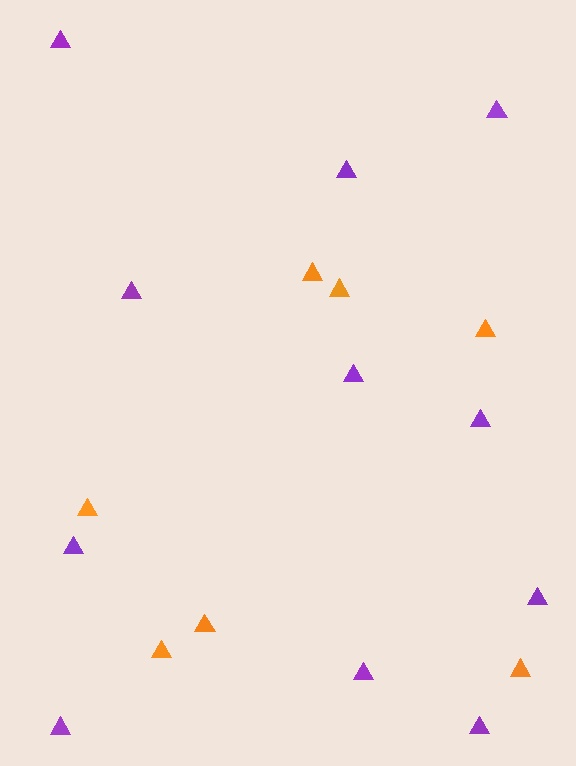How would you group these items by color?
There are 2 groups: one group of purple triangles (11) and one group of orange triangles (7).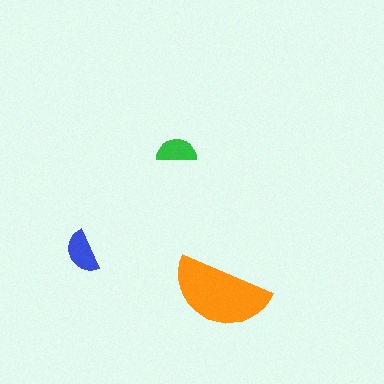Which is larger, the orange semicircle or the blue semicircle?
The orange one.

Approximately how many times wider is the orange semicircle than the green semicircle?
About 2.5 times wider.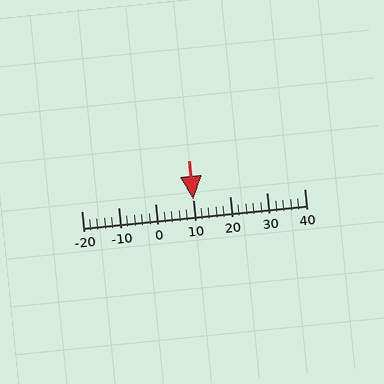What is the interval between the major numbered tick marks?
The major tick marks are spaced 10 units apart.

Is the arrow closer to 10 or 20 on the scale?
The arrow is closer to 10.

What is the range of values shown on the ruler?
The ruler shows values from -20 to 40.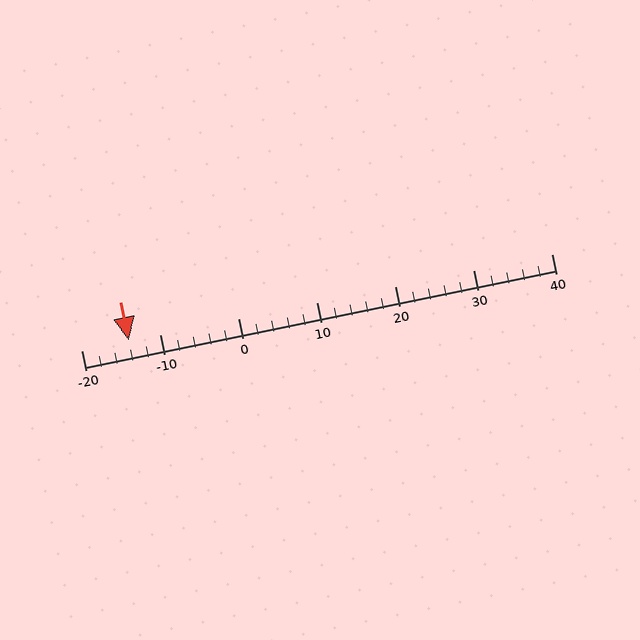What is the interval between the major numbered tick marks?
The major tick marks are spaced 10 units apart.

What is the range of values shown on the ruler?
The ruler shows values from -20 to 40.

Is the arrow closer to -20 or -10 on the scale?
The arrow is closer to -10.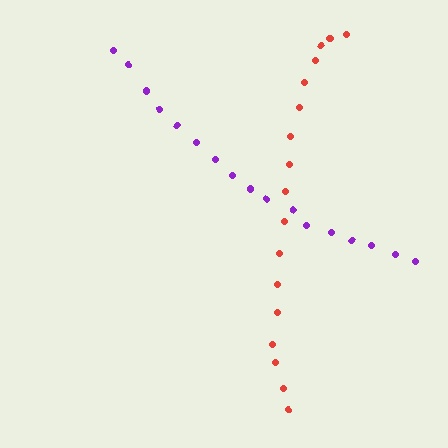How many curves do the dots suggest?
There are 2 distinct paths.